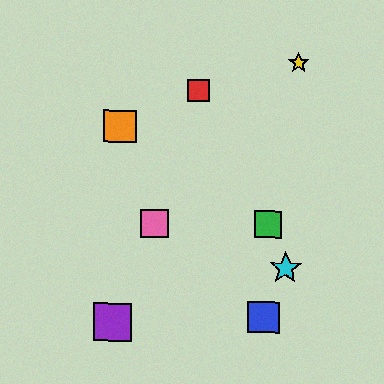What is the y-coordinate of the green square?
The green square is at y≈224.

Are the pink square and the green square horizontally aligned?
Yes, both are at y≈223.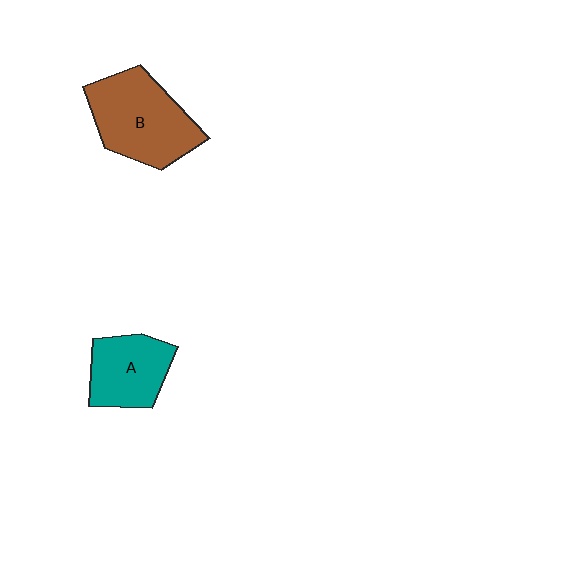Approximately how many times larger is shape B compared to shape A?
Approximately 1.5 times.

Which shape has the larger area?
Shape B (brown).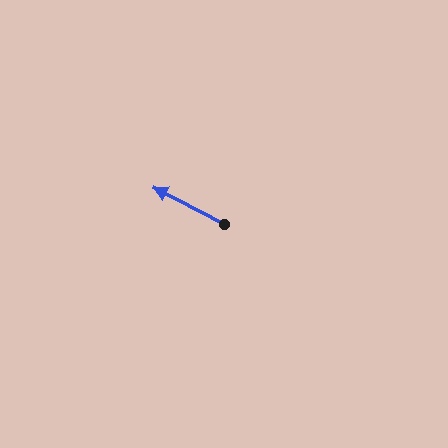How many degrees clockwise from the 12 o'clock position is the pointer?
Approximately 298 degrees.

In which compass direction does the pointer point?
Northwest.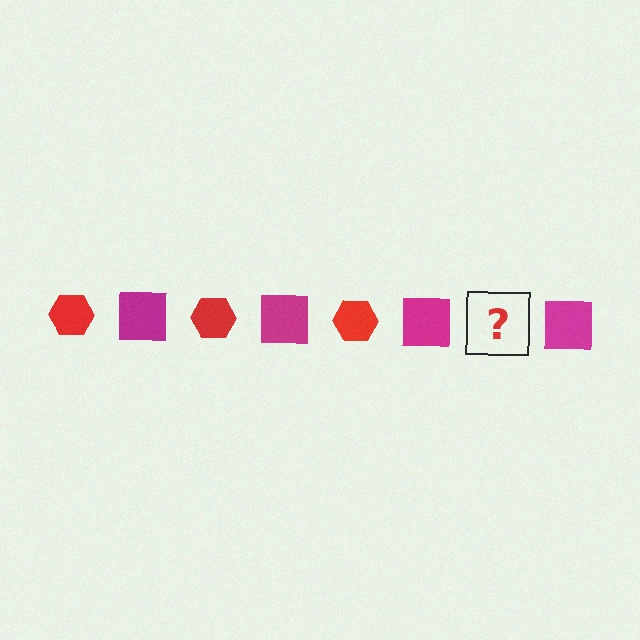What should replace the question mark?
The question mark should be replaced with a red hexagon.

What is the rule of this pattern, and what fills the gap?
The rule is that the pattern alternates between red hexagon and magenta square. The gap should be filled with a red hexagon.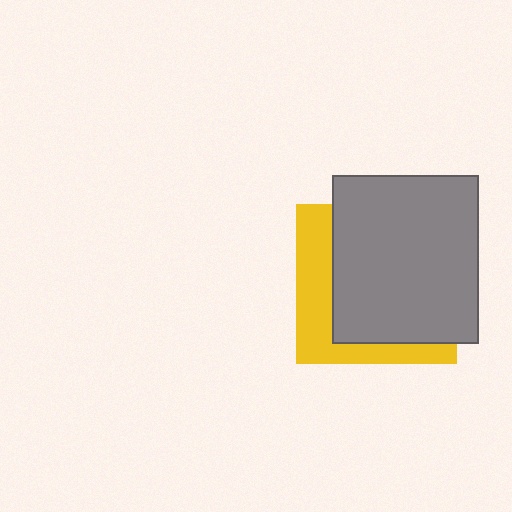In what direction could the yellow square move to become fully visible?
The yellow square could move toward the lower-left. That would shift it out from behind the gray rectangle entirely.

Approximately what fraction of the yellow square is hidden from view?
Roughly 68% of the yellow square is hidden behind the gray rectangle.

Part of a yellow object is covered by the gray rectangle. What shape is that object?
It is a square.